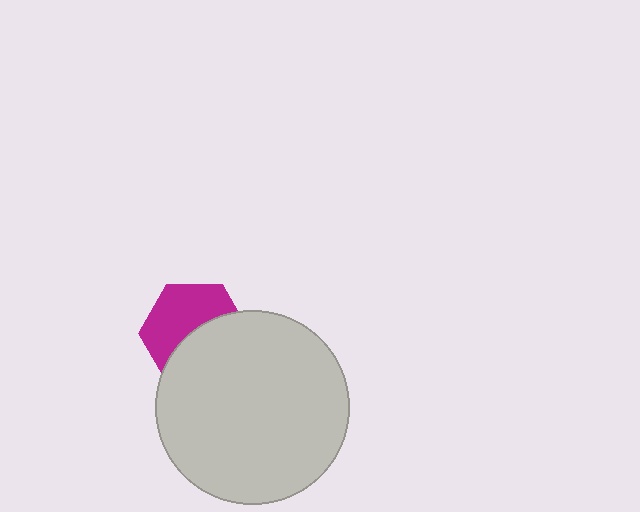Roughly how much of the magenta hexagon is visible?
About half of it is visible (roughly 52%).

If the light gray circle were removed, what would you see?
You would see the complete magenta hexagon.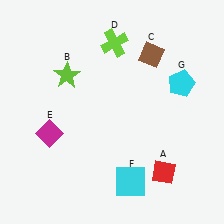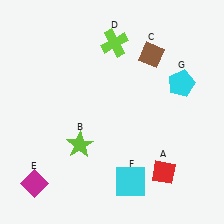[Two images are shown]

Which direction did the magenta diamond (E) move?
The magenta diamond (E) moved down.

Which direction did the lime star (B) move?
The lime star (B) moved down.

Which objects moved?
The objects that moved are: the lime star (B), the magenta diamond (E).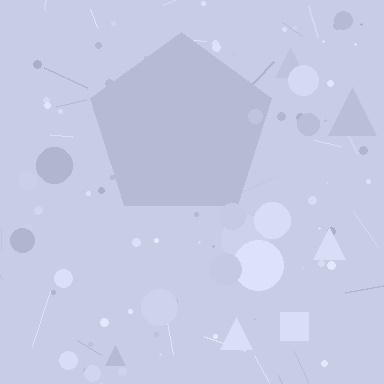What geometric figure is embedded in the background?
A pentagon is embedded in the background.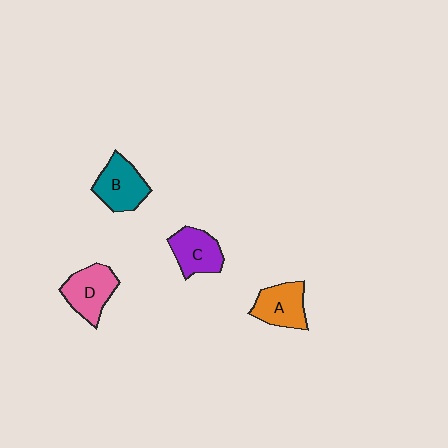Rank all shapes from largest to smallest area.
From largest to smallest: D (pink), B (teal), A (orange), C (purple).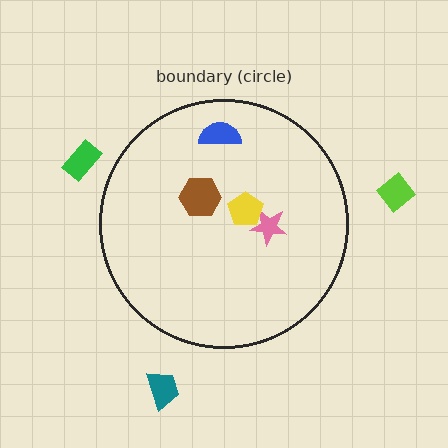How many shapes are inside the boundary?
4 inside, 3 outside.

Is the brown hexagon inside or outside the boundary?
Inside.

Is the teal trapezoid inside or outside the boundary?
Outside.